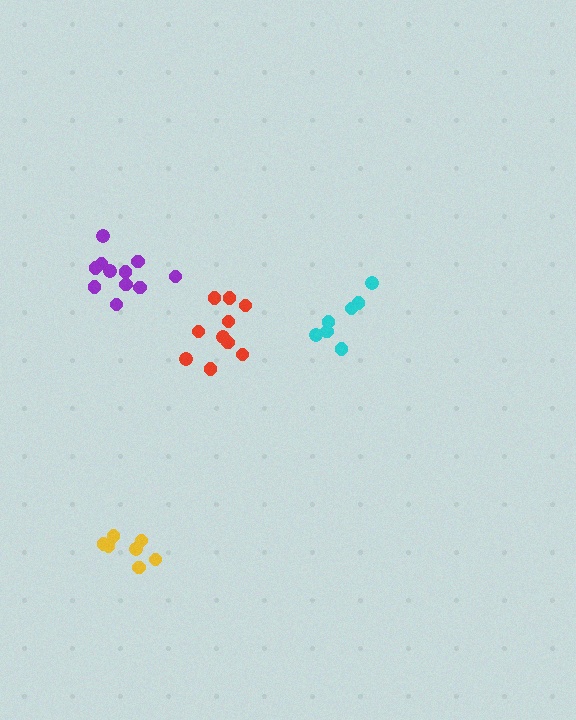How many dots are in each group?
Group 1: 11 dots, Group 2: 7 dots, Group 3: 7 dots, Group 4: 10 dots (35 total).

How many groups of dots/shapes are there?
There are 4 groups.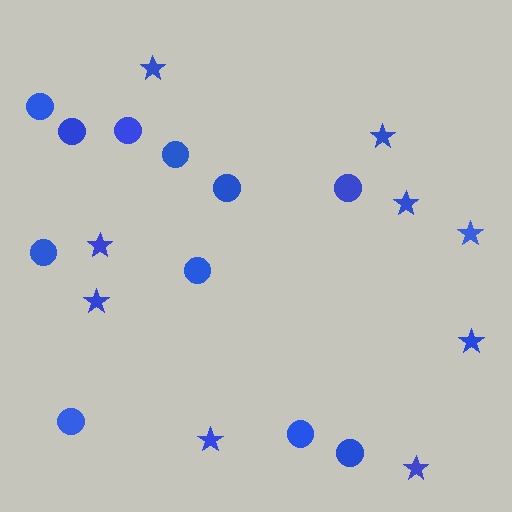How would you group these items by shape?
There are 2 groups: one group of stars (9) and one group of circles (11).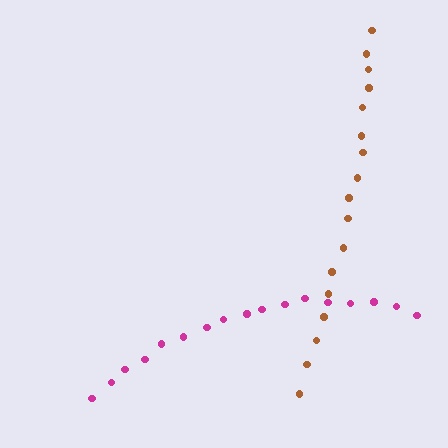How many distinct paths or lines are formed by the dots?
There are 2 distinct paths.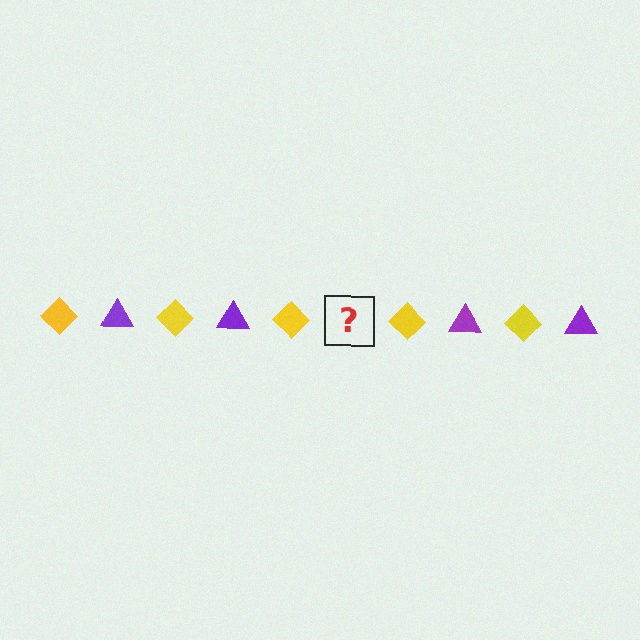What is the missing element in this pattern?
The missing element is a purple triangle.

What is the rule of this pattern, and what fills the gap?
The rule is that the pattern alternates between yellow diamond and purple triangle. The gap should be filled with a purple triangle.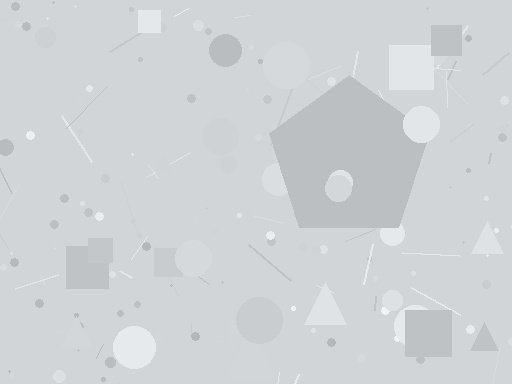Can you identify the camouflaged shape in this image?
The camouflaged shape is a pentagon.